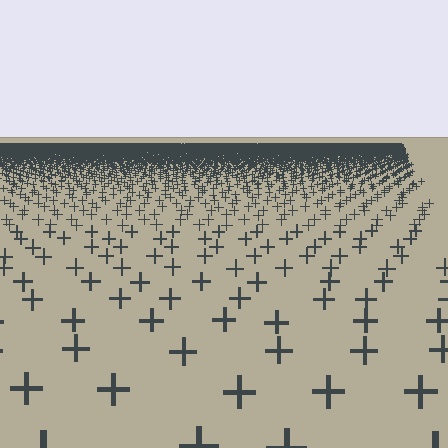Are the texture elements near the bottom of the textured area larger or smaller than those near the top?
Larger. Near the bottom, elements are closer to the viewer and appear at a bigger on-screen size.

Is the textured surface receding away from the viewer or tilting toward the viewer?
The surface is receding away from the viewer. Texture elements get smaller and denser toward the top.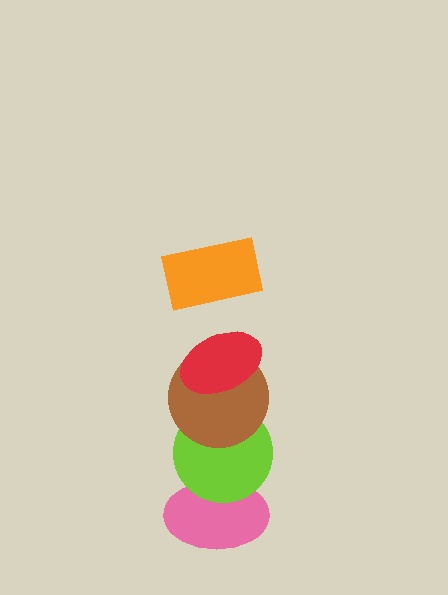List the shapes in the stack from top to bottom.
From top to bottom: the orange rectangle, the red ellipse, the brown circle, the lime circle, the pink ellipse.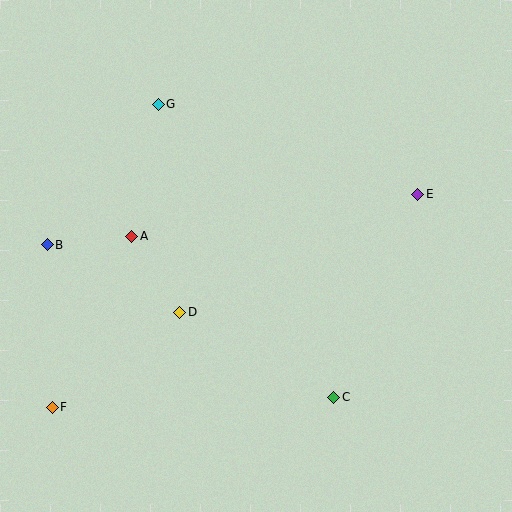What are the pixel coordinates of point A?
Point A is at (132, 236).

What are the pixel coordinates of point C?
Point C is at (334, 397).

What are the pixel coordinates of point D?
Point D is at (180, 312).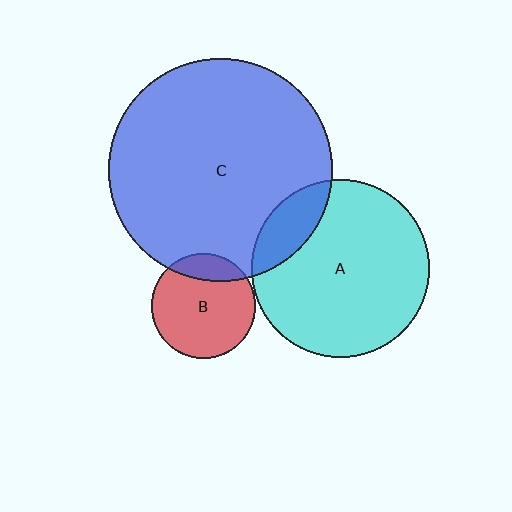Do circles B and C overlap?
Yes.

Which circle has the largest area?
Circle C (blue).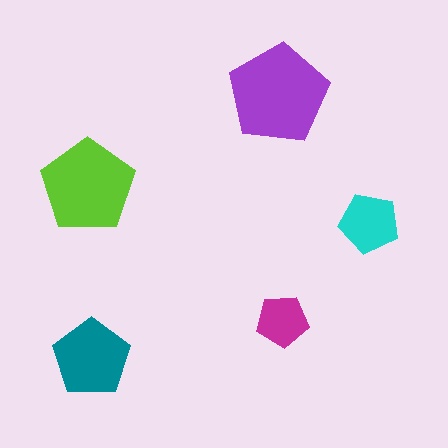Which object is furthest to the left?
The lime pentagon is leftmost.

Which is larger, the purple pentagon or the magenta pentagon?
The purple one.